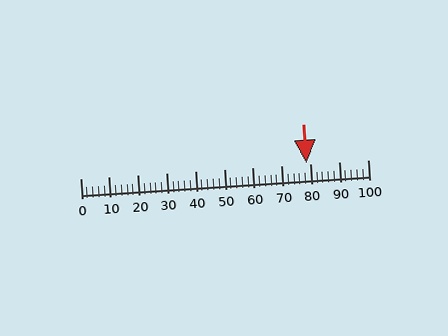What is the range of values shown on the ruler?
The ruler shows values from 0 to 100.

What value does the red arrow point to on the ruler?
The red arrow points to approximately 79.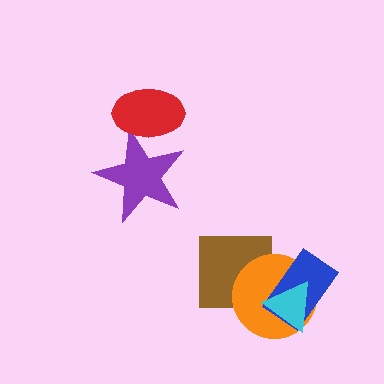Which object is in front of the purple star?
The red ellipse is in front of the purple star.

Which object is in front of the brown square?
The orange circle is in front of the brown square.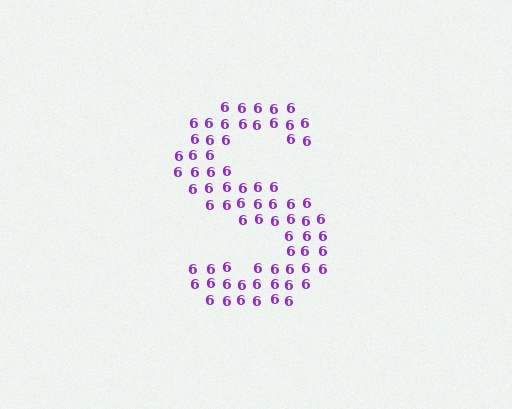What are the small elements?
The small elements are digit 6's.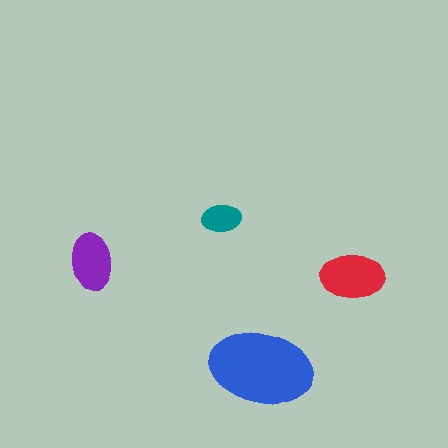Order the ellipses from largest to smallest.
the blue one, the red one, the purple one, the teal one.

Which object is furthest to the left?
The purple ellipse is leftmost.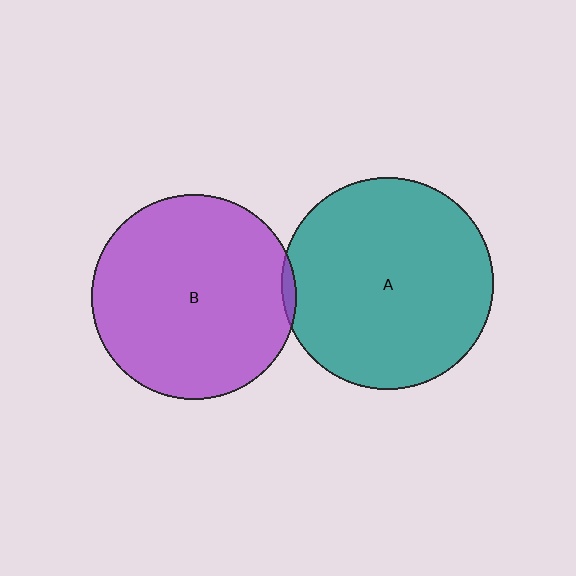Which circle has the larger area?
Circle A (teal).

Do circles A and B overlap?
Yes.